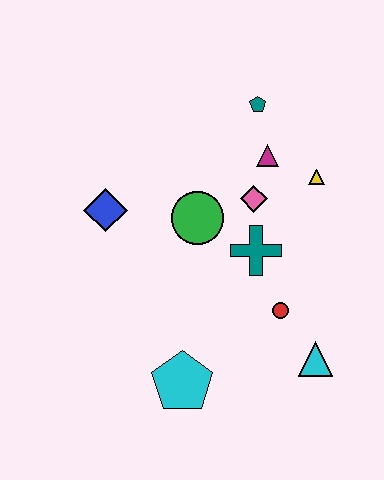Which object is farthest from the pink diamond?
The cyan pentagon is farthest from the pink diamond.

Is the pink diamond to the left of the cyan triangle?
Yes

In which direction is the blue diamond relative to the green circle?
The blue diamond is to the left of the green circle.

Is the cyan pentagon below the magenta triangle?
Yes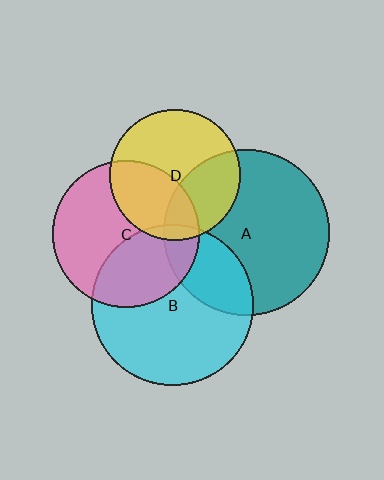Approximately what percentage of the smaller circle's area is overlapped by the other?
Approximately 35%.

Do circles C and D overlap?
Yes.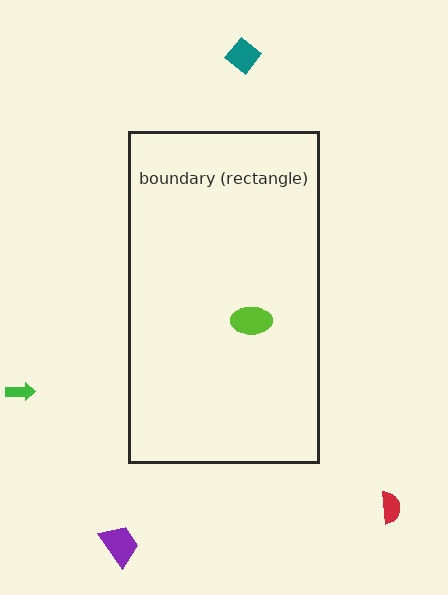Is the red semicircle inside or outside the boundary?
Outside.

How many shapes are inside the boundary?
1 inside, 4 outside.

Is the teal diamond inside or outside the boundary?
Outside.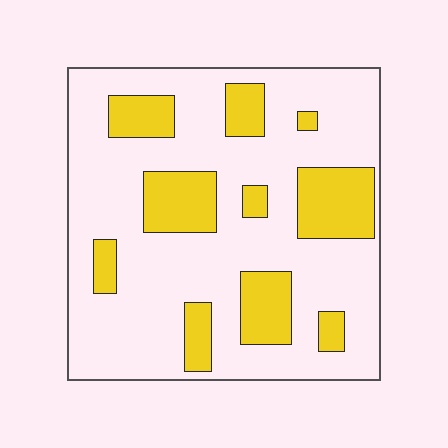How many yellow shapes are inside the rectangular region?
10.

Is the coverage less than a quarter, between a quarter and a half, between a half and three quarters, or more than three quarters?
Between a quarter and a half.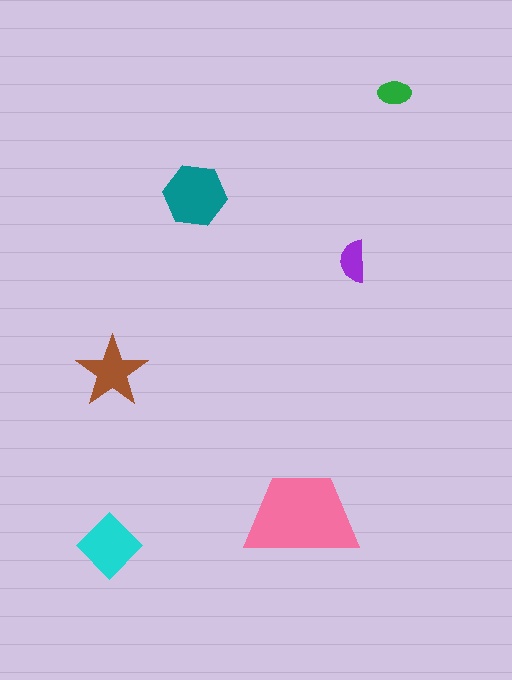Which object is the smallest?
The green ellipse.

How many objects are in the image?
There are 6 objects in the image.